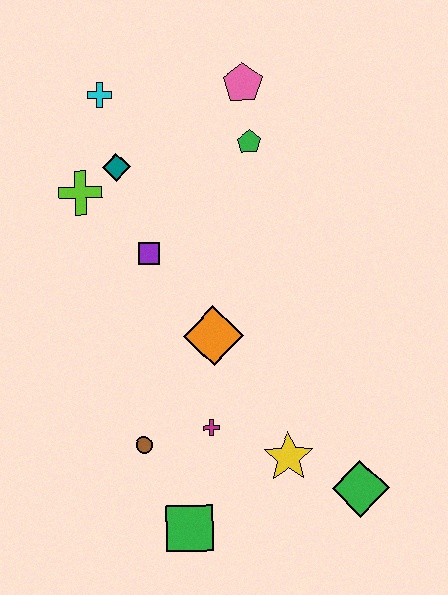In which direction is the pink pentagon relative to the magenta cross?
The pink pentagon is above the magenta cross.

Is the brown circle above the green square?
Yes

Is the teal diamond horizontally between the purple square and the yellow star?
No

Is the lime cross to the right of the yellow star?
No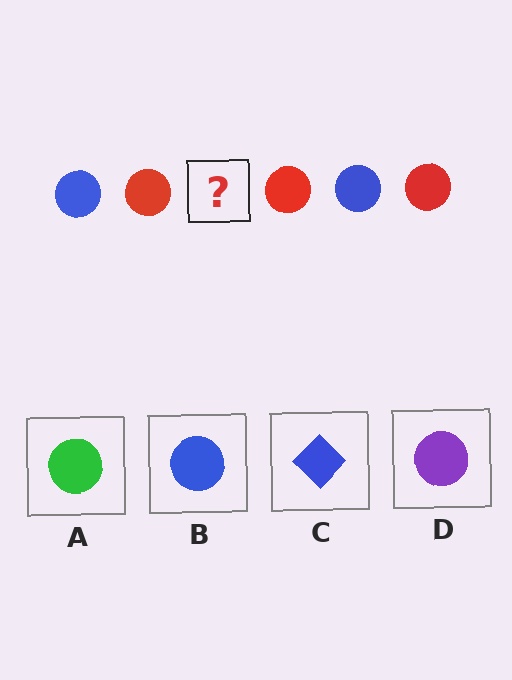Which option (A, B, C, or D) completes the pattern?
B.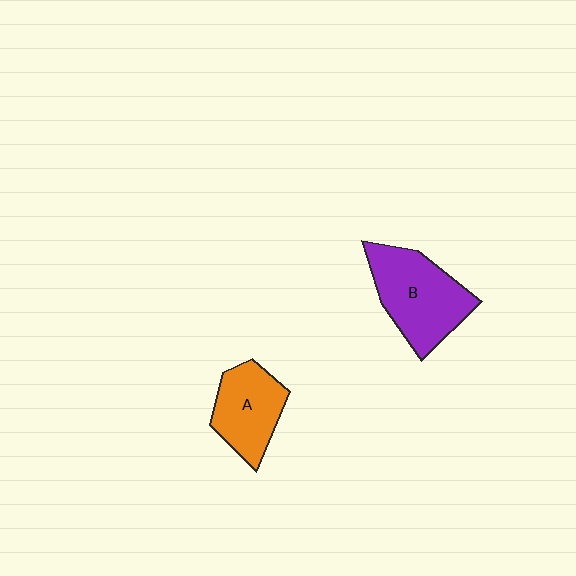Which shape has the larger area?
Shape B (purple).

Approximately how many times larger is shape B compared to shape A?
Approximately 1.4 times.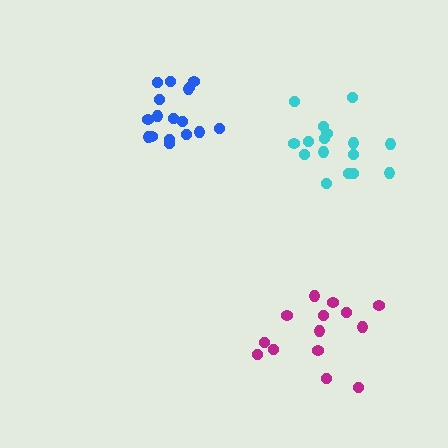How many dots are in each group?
Group 1: 16 dots, Group 2: 14 dots, Group 3: 18 dots (48 total).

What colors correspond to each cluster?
The clusters are colored: cyan, magenta, blue.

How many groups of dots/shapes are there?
There are 3 groups.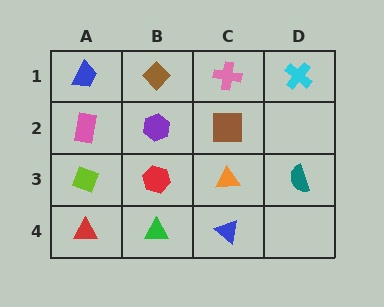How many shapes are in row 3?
4 shapes.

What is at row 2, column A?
A pink rectangle.